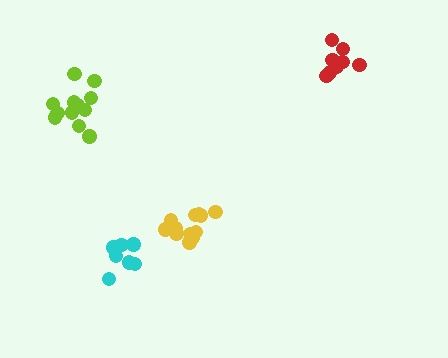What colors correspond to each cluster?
The clusters are colored: yellow, cyan, red, lime.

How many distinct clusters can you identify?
There are 4 distinct clusters.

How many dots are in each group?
Group 1: 12 dots, Group 2: 7 dots, Group 3: 9 dots, Group 4: 12 dots (40 total).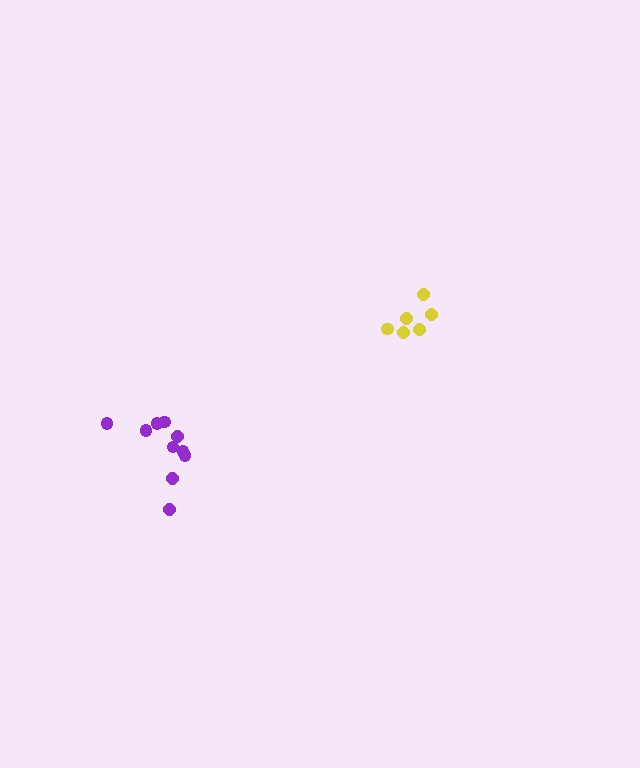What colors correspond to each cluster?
The clusters are colored: purple, yellow.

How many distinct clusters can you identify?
There are 2 distinct clusters.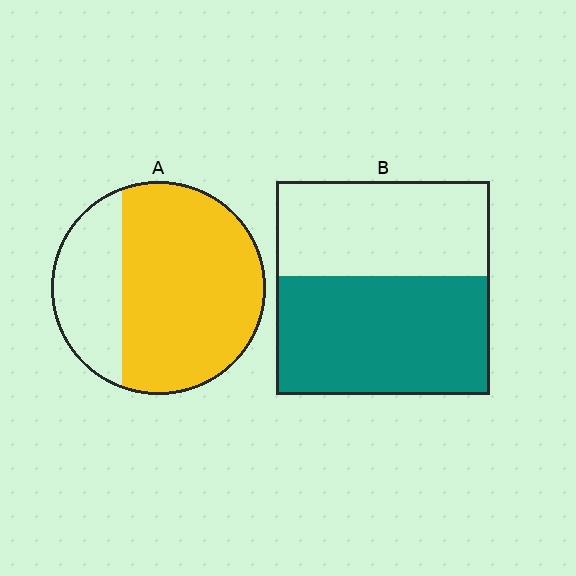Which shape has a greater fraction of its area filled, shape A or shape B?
Shape A.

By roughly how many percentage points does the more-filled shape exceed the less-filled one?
By roughly 15 percentage points (A over B).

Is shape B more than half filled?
Yes.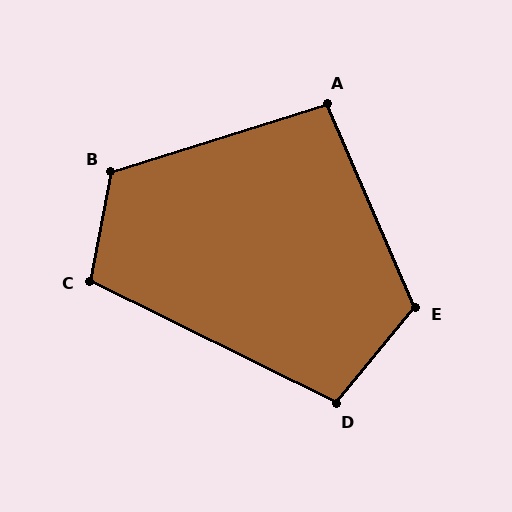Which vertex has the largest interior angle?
B, at approximately 118 degrees.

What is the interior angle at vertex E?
Approximately 117 degrees (obtuse).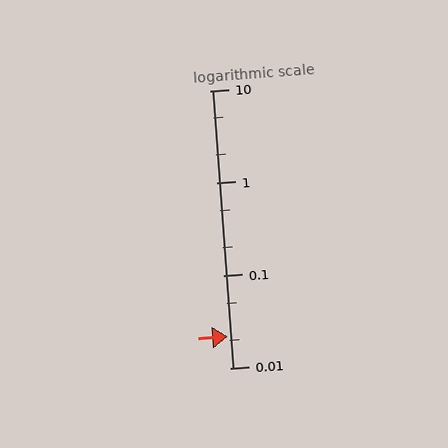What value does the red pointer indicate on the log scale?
The pointer indicates approximately 0.022.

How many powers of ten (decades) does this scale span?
The scale spans 3 decades, from 0.01 to 10.